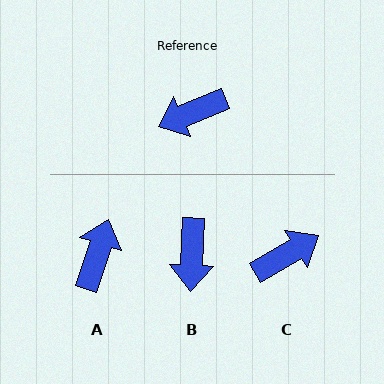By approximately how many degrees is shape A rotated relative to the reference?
Approximately 131 degrees clockwise.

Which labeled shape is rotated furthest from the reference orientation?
C, about 172 degrees away.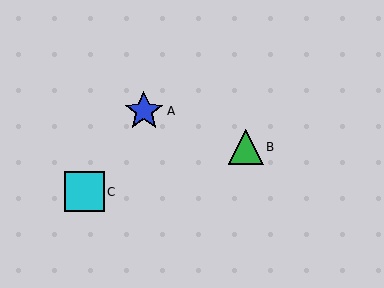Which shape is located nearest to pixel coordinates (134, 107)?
The blue star (labeled A) at (144, 111) is nearest to that location.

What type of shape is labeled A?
Shape A is a blue star.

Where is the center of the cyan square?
The center of the cyan square is at (84, 192).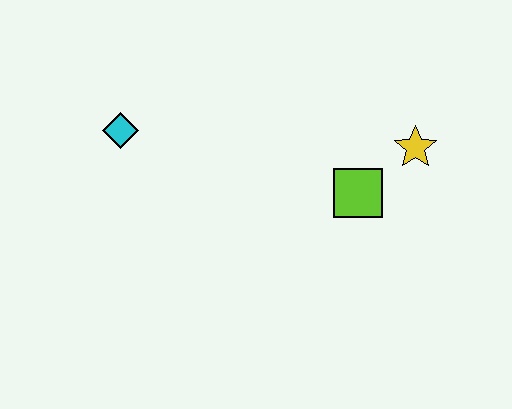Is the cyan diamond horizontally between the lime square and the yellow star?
No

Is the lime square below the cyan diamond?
Yes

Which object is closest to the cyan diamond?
The lime square is closest to the cyan diamond.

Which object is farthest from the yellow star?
The cyan diamond is farthest from the yellow star.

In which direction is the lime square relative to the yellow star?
The lime square is to the left of the yellow star.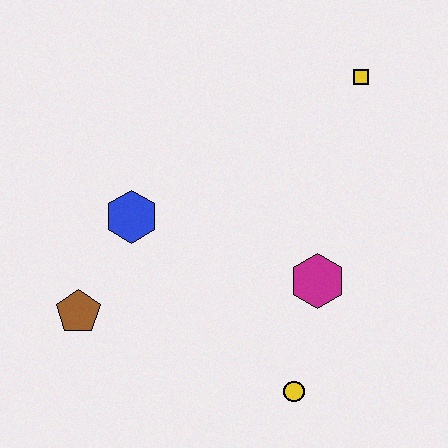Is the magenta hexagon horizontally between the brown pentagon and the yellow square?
Yes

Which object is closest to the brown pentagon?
The blue hexagon is closest to the brown pentagon.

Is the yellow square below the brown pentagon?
No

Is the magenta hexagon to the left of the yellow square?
Yes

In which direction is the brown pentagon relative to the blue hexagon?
The brown pentagon is below the blue hexagon.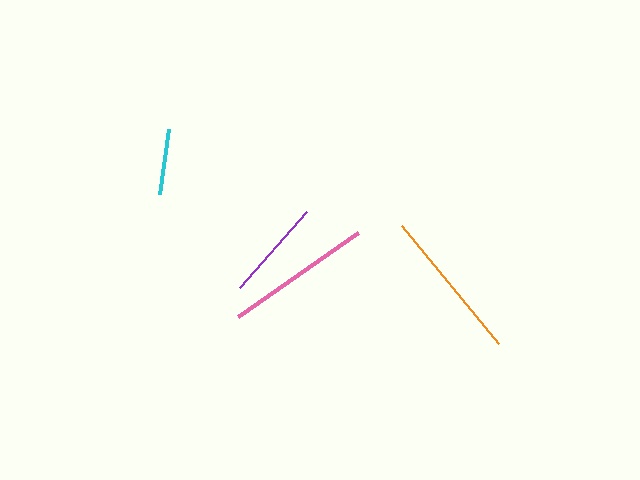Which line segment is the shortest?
The cyan line is the shortest at approximately 65 pixels.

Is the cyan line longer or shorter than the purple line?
The purple line is longer than the cyan line.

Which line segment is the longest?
The orange line is the longest at approximately 153 pixels.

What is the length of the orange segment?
The orange segment is approximately 153 pixels long.